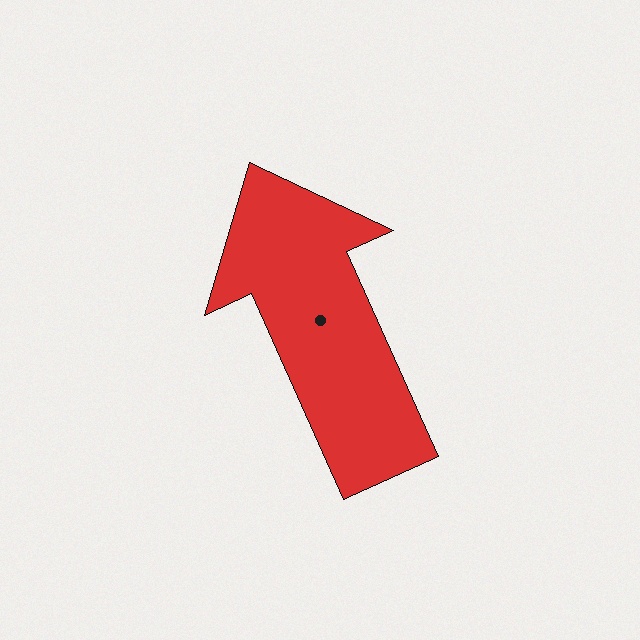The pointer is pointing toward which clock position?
Roughly 11 o'clock.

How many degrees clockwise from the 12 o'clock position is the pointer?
Approximately 336 degrees.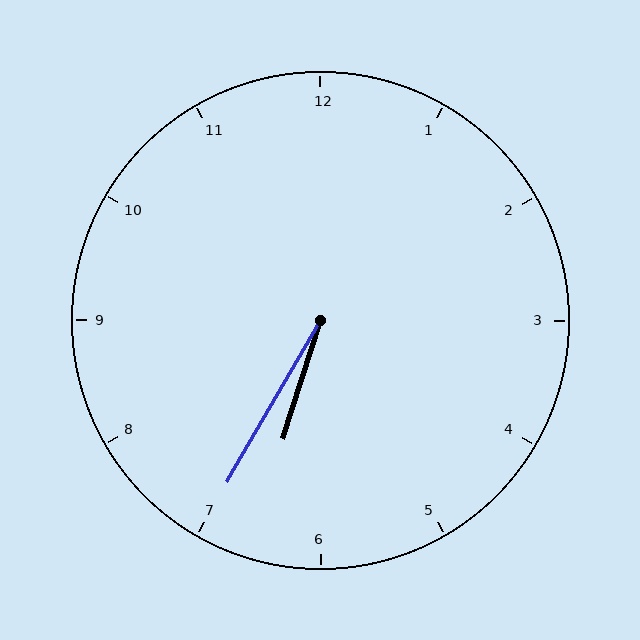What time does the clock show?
6:35.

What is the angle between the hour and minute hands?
Approximately 12 degrees.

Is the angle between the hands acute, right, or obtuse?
It is acute.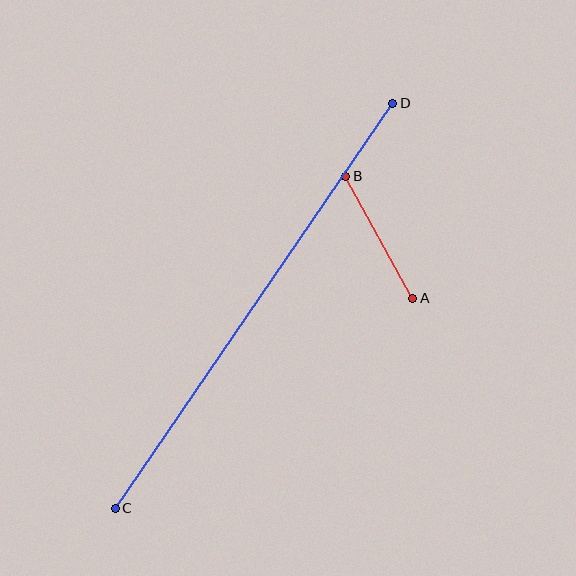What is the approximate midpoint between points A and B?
The midpoint is at approximately (379, 237) pixels.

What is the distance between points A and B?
The distance is approximately 139 pixels.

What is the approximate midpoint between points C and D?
The midpoint is at approximately (254, 306) pixels.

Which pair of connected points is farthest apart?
Points C and D are farthest apart.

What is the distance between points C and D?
The distance is approximately 491 pixels.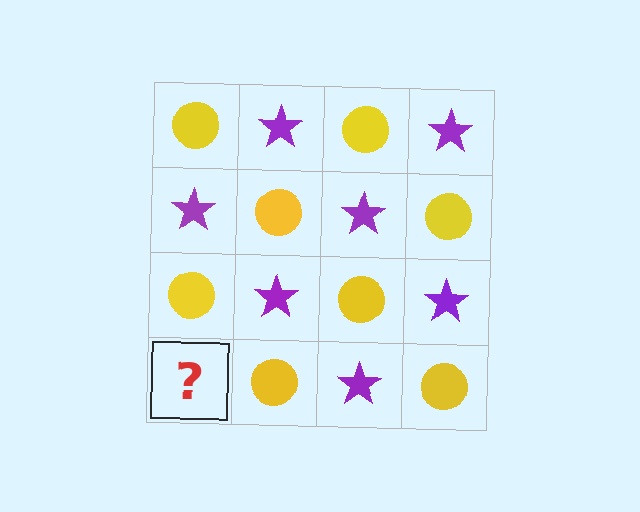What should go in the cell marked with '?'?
The missing cell should contain a purple star.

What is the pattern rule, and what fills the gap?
The rule is that it alternates yellow circle and purple star in a checkerboard pattern. The gap should be filled with a purple star.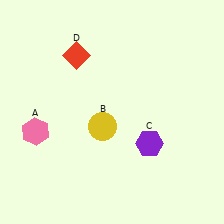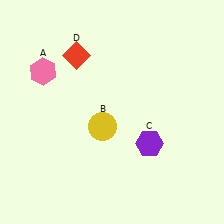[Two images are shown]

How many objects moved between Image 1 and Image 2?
1 object moved between the two images.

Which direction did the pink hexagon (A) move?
The pink hexagon (A) moved up.